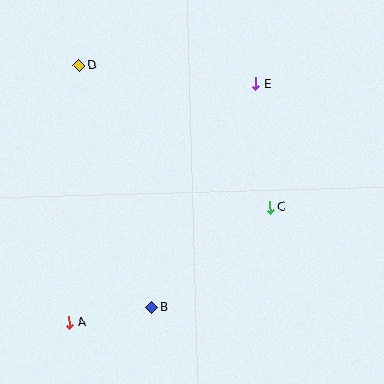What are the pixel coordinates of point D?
Point D is at (79, 66).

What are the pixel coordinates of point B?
Point B is at (152, 307).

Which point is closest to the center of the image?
Point C at (270, 207) is closest to the center.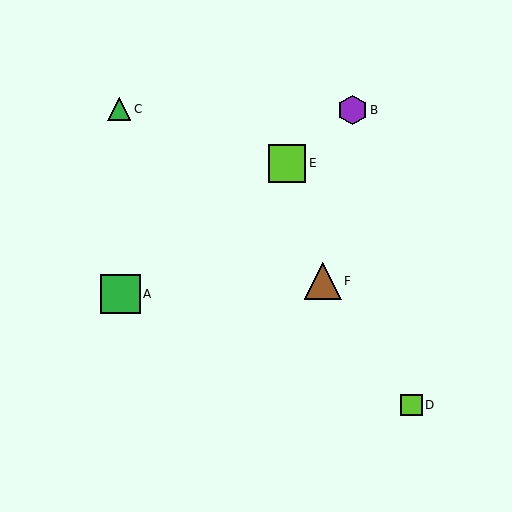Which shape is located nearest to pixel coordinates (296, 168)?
The lime square (labeled E) at (287, 163) is nearest to that location.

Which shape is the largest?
The green square (labeled A) is the largest.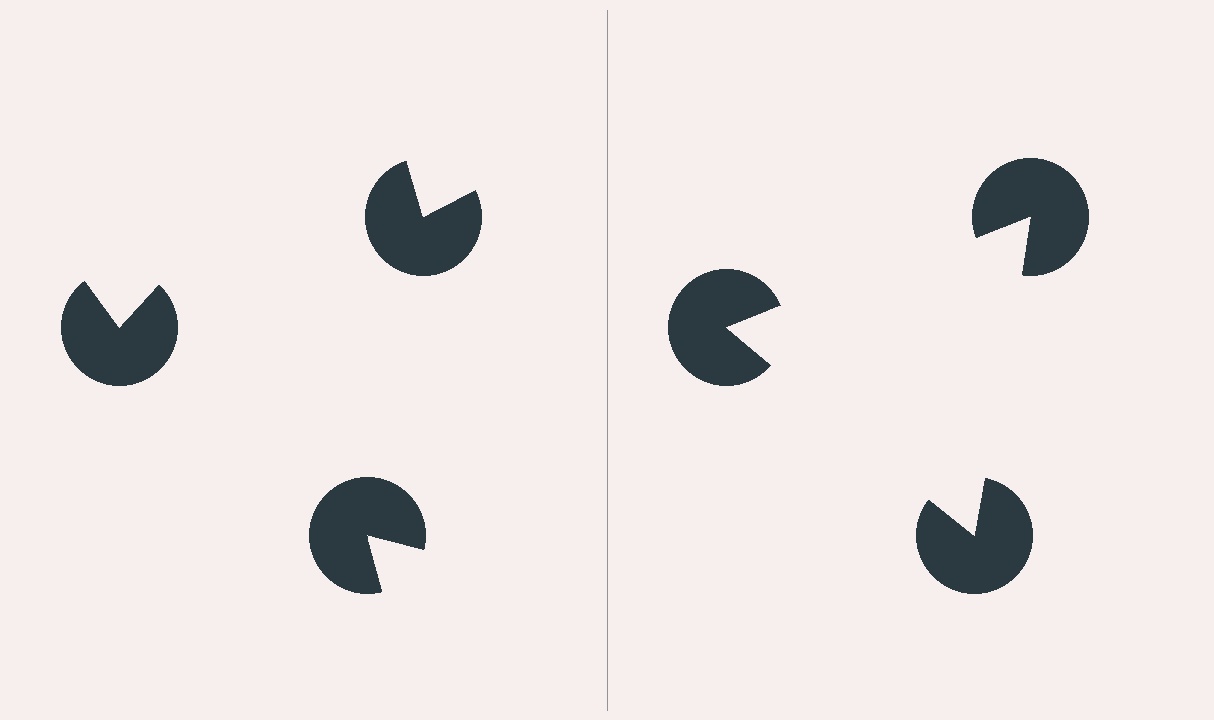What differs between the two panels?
The pac-man discs are positioned identically on both sides; only the wedge orientations differ. On the right they align to a triangle; on the left they are misaligned.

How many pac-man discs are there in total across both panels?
6 — 3 on each side.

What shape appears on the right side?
An illusory triangle.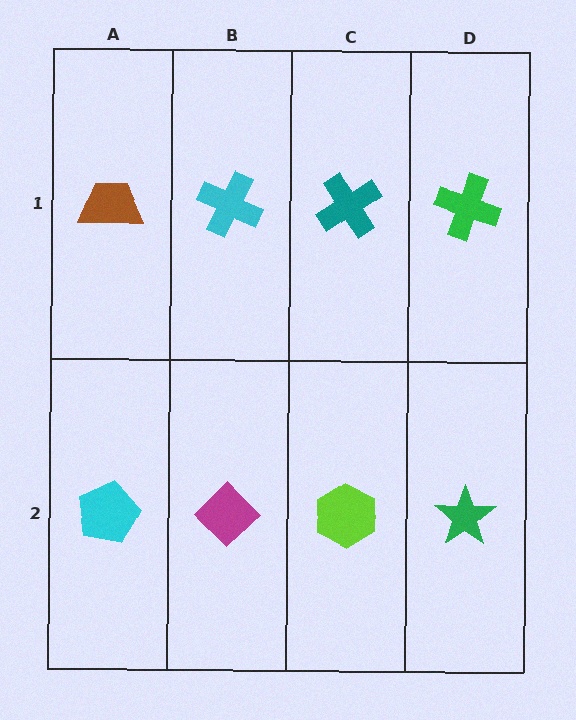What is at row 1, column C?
A teal cross.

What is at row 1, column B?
A cyan cross.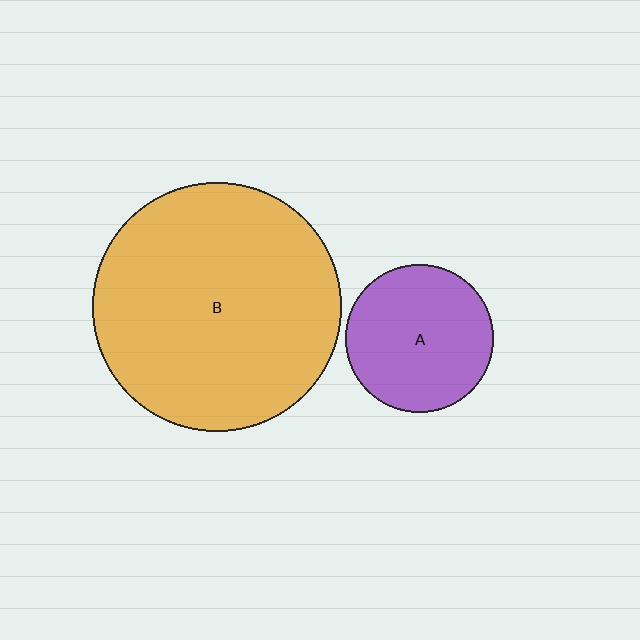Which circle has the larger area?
Circle B (orange).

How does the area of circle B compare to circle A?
Approximately 2.9 times.